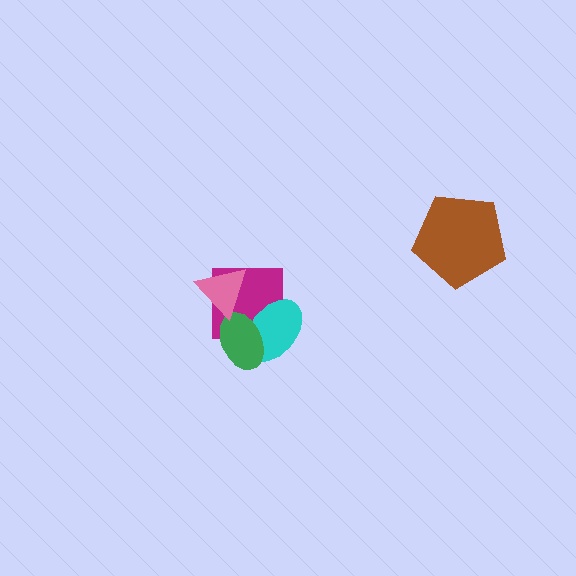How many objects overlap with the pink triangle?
2 objects overlap with the pink triangle.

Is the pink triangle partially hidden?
No, no other shape covers it.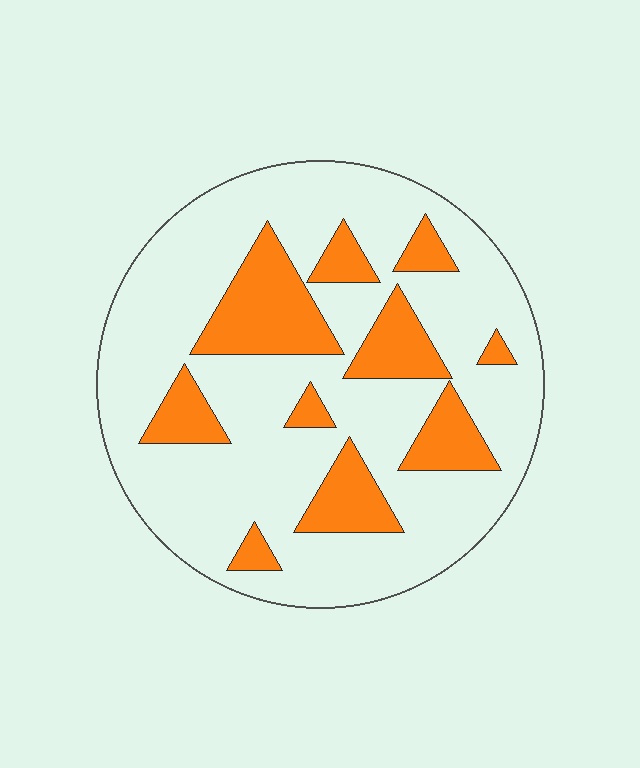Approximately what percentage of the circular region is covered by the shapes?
Approximately 25%.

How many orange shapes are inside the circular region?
10.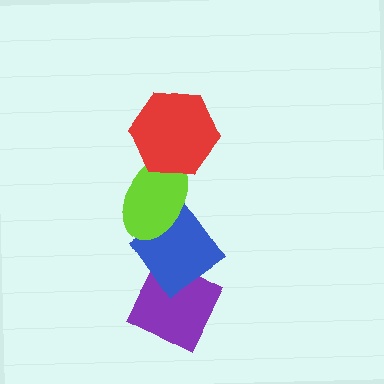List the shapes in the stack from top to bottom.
From top to bottom: the red hexagon, the lime ellipse, the blue diamond, the purple diamond.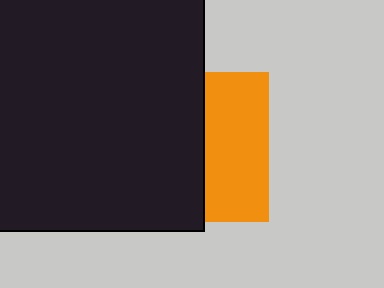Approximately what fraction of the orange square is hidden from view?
Roughly 58% of the orange square is hidden behind the black rectangle.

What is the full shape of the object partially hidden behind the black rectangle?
The partially hidden object is an orange square.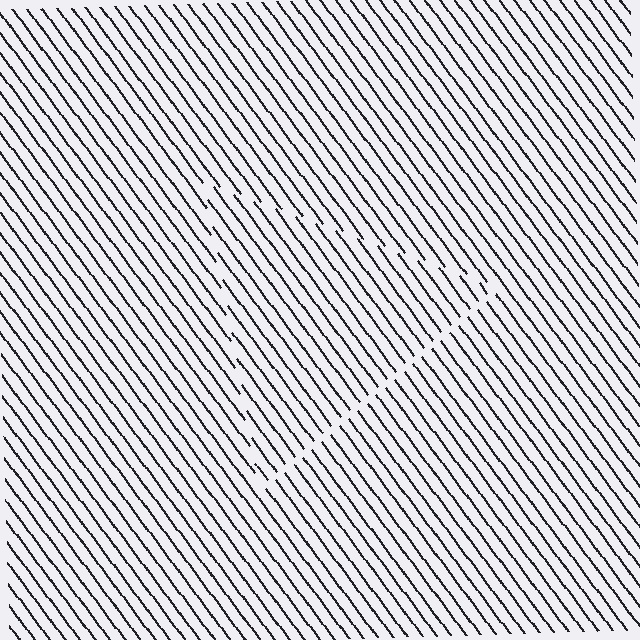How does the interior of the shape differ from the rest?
The interior of the shape contains the same grating, shifted by half a period — the contour is defined by the phase discontinuity where line-ends from the inner and outer gratings abut.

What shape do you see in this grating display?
An illusory triangle. The interior of the shape contains the same grating, shifted by half a period — the contour is defined by the phase discontinuity where line-ends from the inner and outer gratings abut.